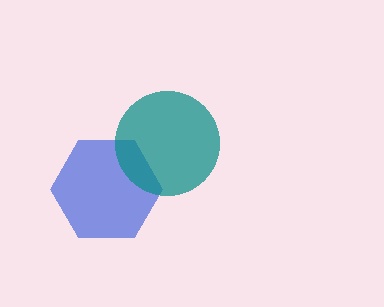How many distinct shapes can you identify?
There are 2 distinct shapes: a blue hexagon, a teal circle.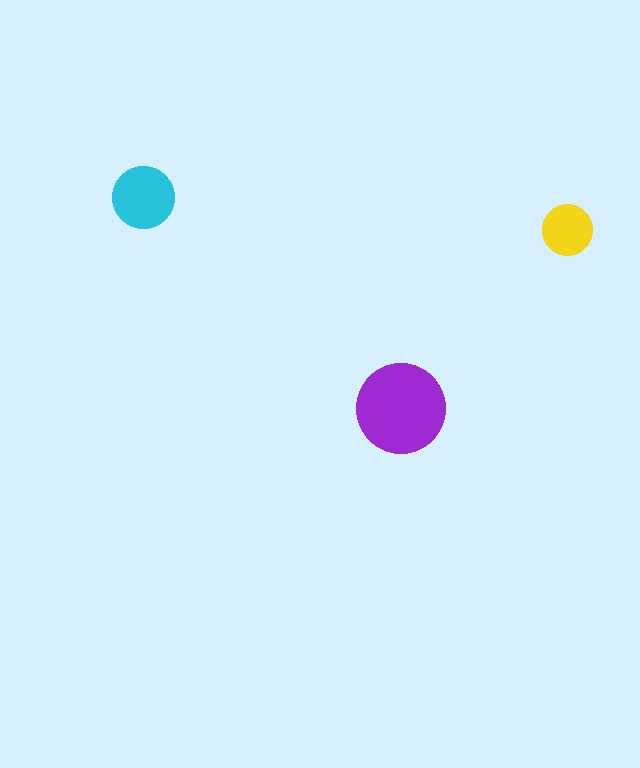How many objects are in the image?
There are 3 objects in the image.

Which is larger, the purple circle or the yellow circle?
The purple one.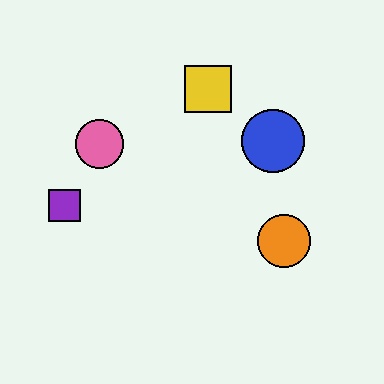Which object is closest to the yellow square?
The blue circle is closest to the yellow square.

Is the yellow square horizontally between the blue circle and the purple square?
Yes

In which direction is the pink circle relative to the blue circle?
The pink circle is to the left of the blue circle.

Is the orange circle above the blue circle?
No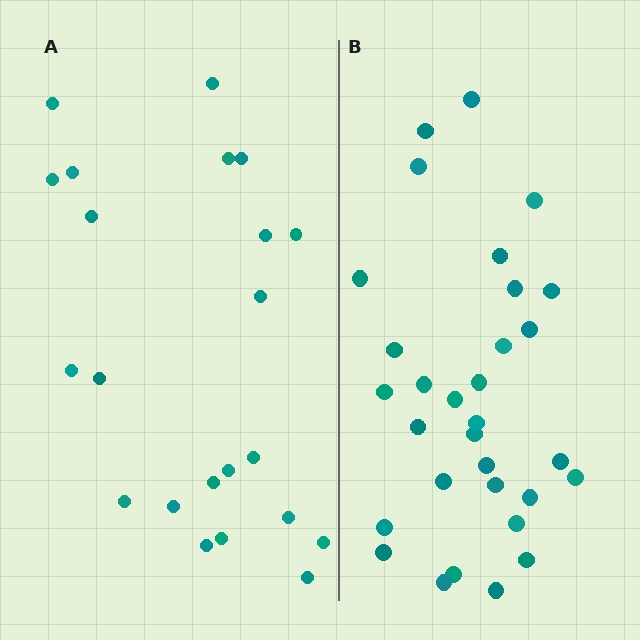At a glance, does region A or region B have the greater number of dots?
Region B (the right region) has more dots.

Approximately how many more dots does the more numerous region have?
Region B has roughly 8 or so more dots than region A.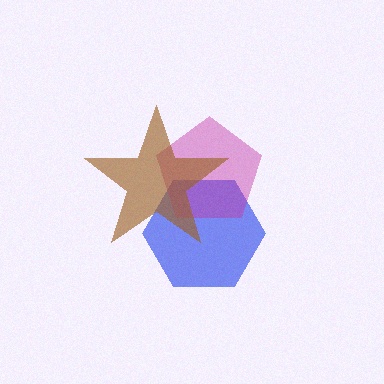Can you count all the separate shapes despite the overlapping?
Yes, there are 3 separate shapes.